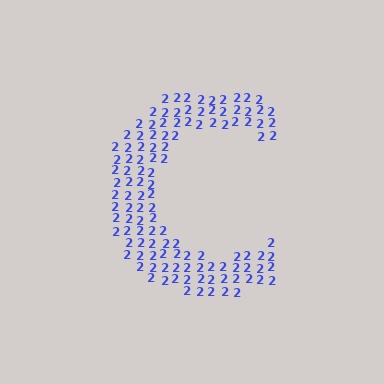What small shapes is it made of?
It is made of small digit 2's.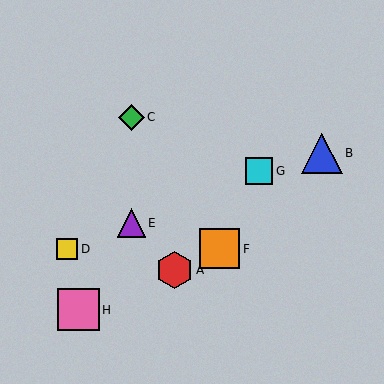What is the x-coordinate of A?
Object A is at x≈175.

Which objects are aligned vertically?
Objects C, E are aligned vertically.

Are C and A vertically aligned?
No, C is at x≈131 and A is at x≈175.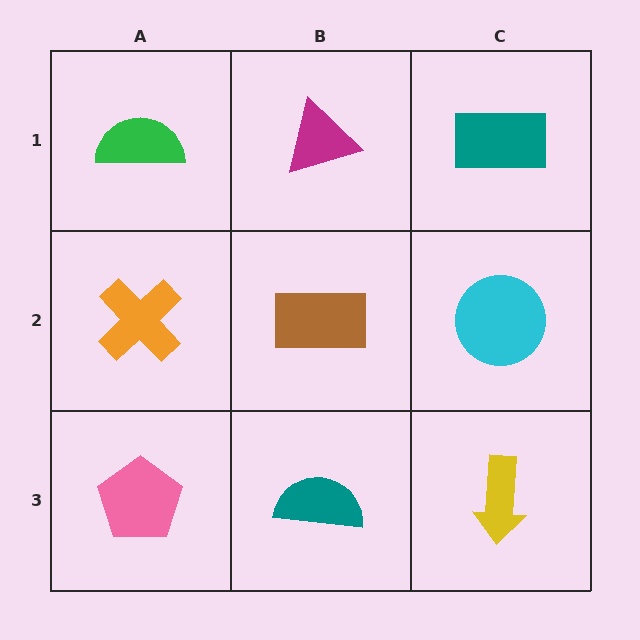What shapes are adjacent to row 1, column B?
A brown rectangle (row 2, column B), a green semicircle (row 1, column A), a teal rectangle (row 1, column C).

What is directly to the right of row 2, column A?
A brown rectangle.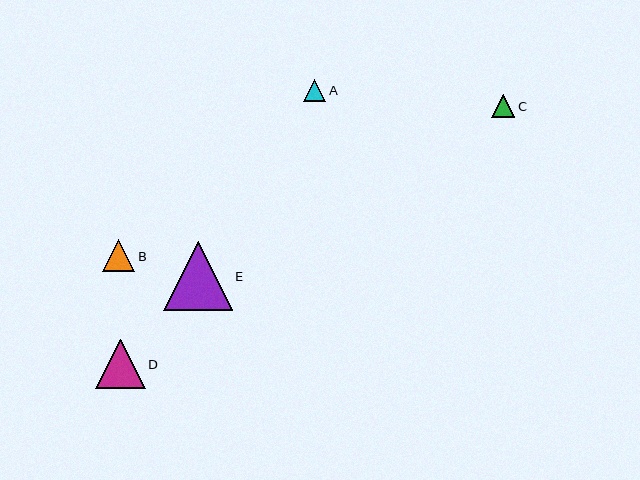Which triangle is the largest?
Triangle E is the largest with a size of approximately 68 pixels.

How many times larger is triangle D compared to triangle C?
Triangle D is approximately 2.2 times the size of triangle C.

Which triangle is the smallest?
Triangle A is the smallest with a size of approximately 23 pixels.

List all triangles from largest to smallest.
From largest to smallest: E, D, B, C, A.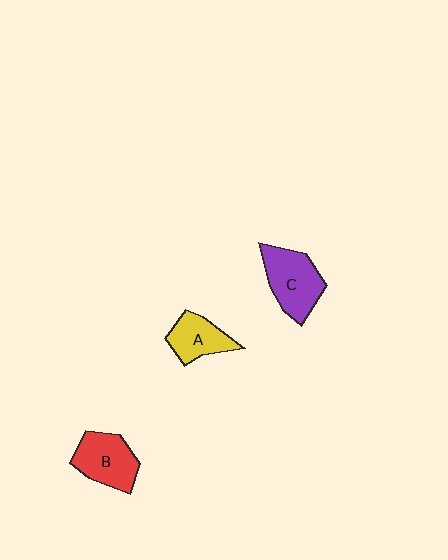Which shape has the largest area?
Shape C (purple).